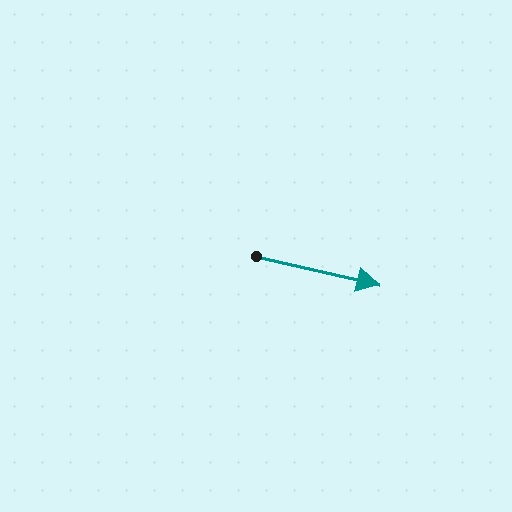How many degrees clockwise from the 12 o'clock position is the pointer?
Approximately 103 degrees.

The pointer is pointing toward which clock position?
Roughly 3 o'clock.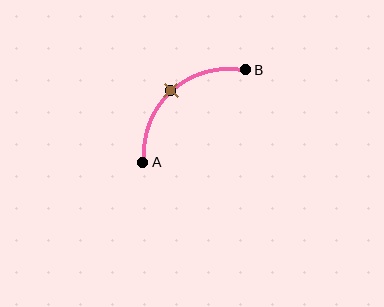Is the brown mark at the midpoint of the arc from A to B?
Yes. The brown mark lies on the arc at equal arc-length from both A and B — it is the arc midpoint.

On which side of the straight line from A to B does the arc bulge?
The arc bulges above and to the left of the straight line connecting A and B.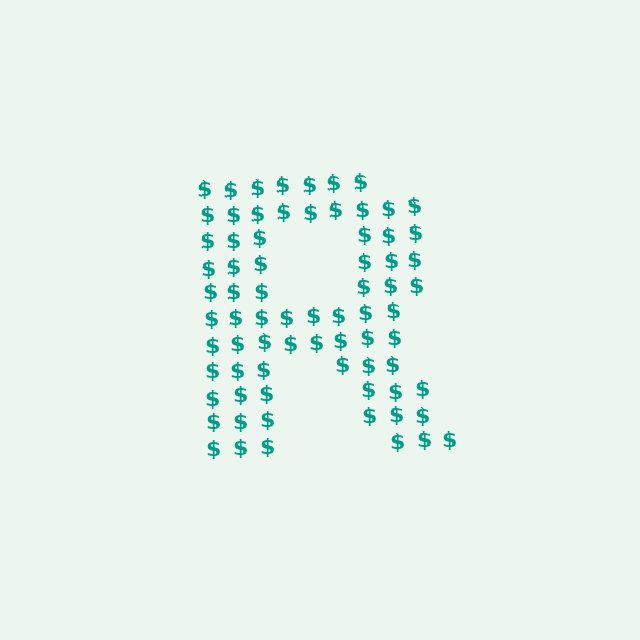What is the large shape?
The large shape is the letter R.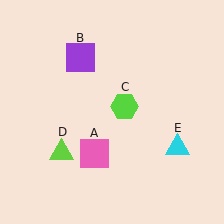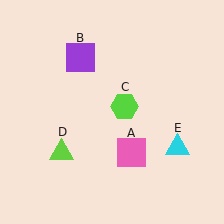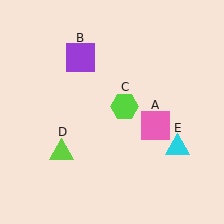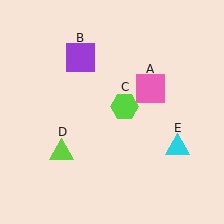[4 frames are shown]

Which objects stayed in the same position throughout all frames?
Purple square (object B) and lime hexagon (object C) and lime triangle (object D) and cyan triangle (object E) remained stationary.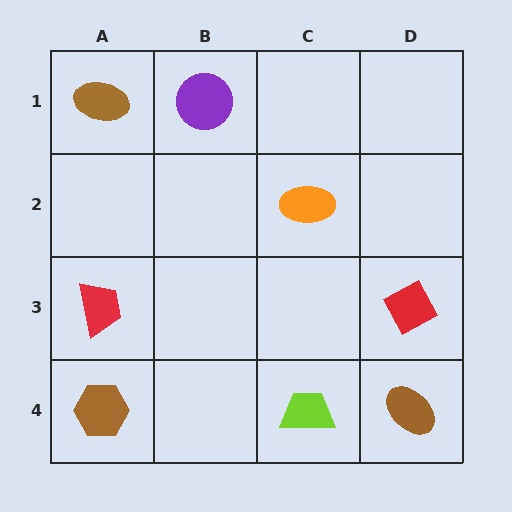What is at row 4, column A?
A brown hexagon.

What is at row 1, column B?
A purple circle.